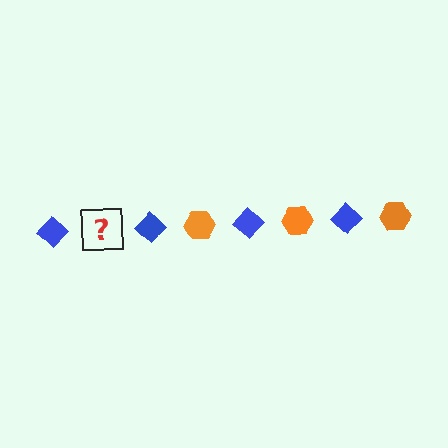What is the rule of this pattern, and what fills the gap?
The rule is that the pattern alternates between blue diamond and orange hexagon. The gap should be filled with an orange hexagon.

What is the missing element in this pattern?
The missing element is an orange hexagon.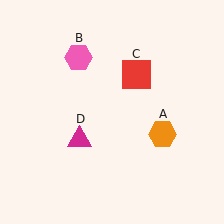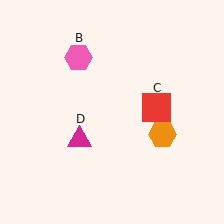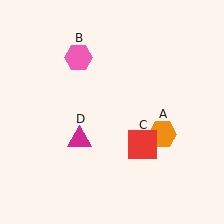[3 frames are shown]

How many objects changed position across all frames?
1 object changed position: red square (object C).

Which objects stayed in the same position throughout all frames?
Orange hexagon (object A) and pink hexagon (object B) and magenta triangle (object D) remained stationary.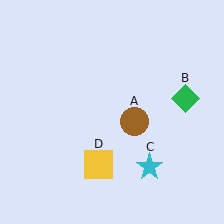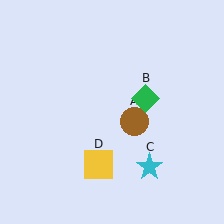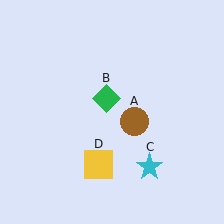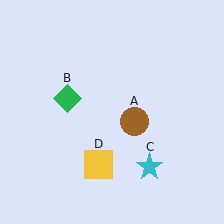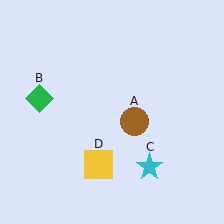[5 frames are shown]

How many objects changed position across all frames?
1 object changed position: green diamond (object B).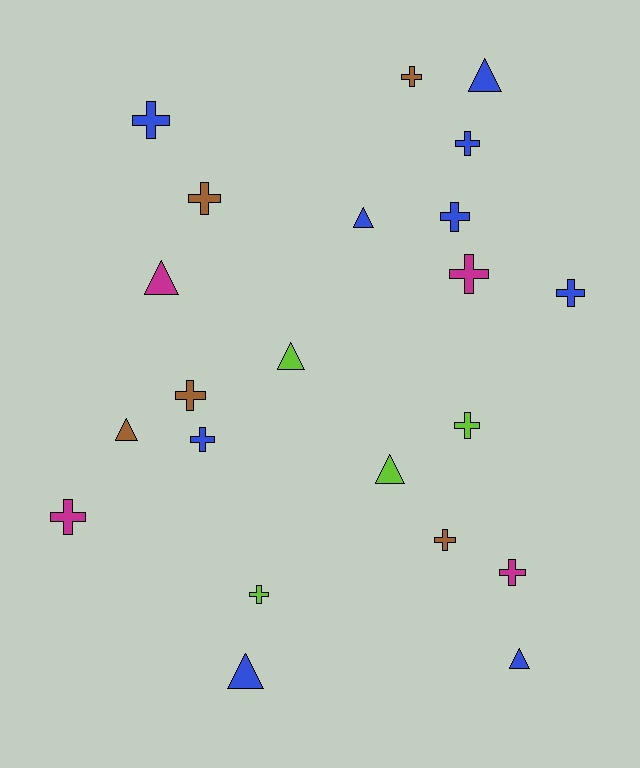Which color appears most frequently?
Blue, with 9 objects.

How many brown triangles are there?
There is 1 brown triangle.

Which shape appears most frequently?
Cross, with 14 objects.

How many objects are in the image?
There are 22 objects.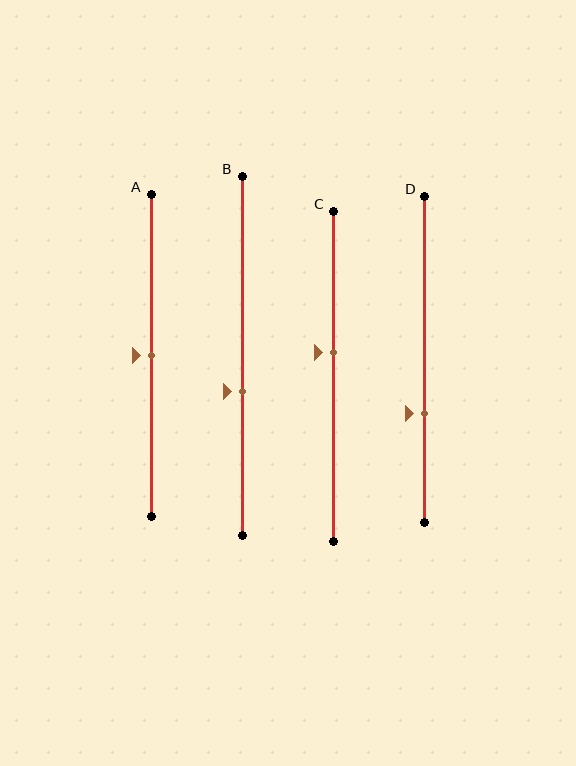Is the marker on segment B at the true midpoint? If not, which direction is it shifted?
No, the marker on segment B is shifted downward by about 10% of the segment length.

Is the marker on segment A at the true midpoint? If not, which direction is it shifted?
Yes, the marker on segment A is at the true midpoint.